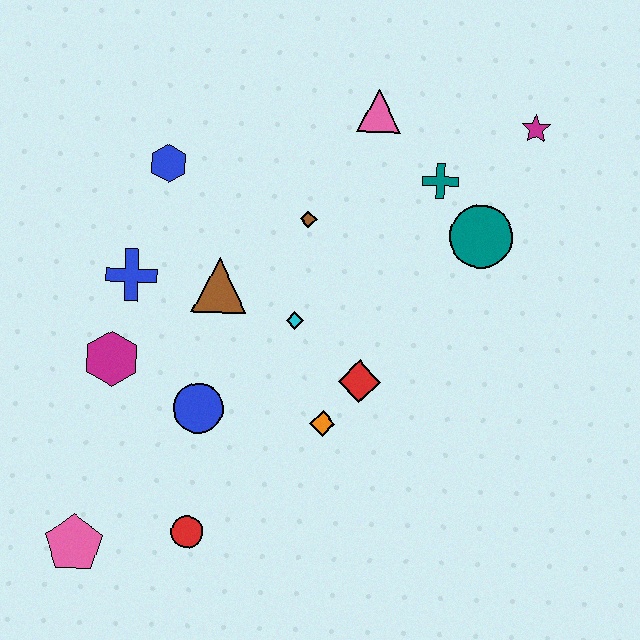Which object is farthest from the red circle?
The magenta star is farthest from the red circle.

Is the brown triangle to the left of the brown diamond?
Yes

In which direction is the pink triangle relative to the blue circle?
The pink triangle is above the blue circle.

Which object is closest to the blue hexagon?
The blue cross is closest to the blue hexagon.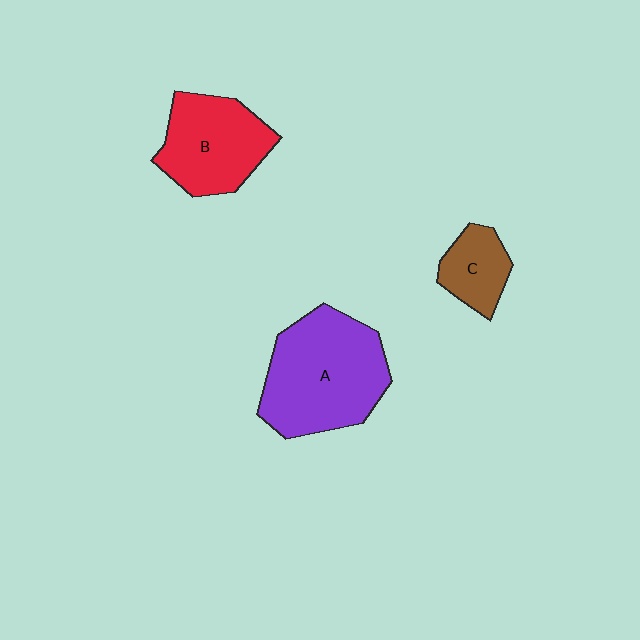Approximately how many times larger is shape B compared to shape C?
Approximately 1.9 times.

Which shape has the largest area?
Shape A (purple).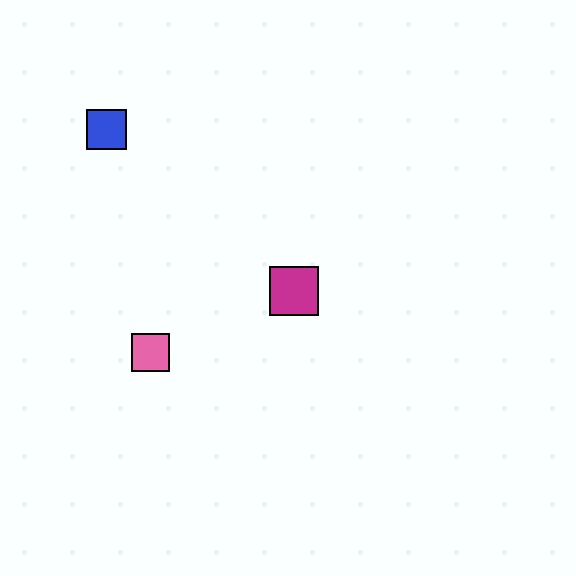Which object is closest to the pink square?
The magenta square is closest to the pink square.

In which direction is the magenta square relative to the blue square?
The magenta square is to the right of the blue square.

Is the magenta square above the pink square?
Yes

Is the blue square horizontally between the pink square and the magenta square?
No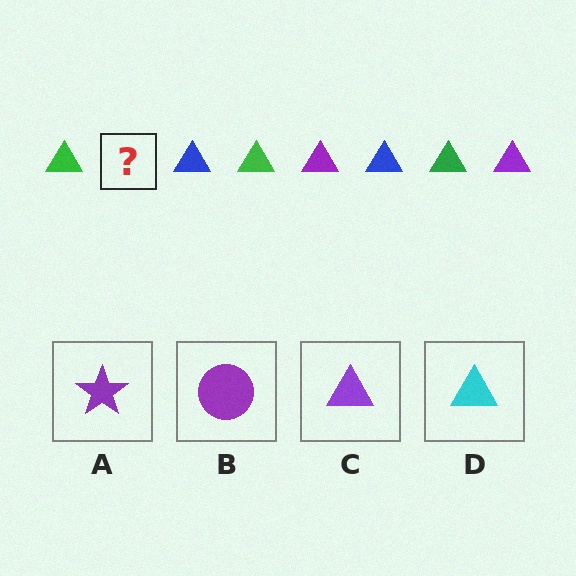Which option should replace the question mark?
Option C.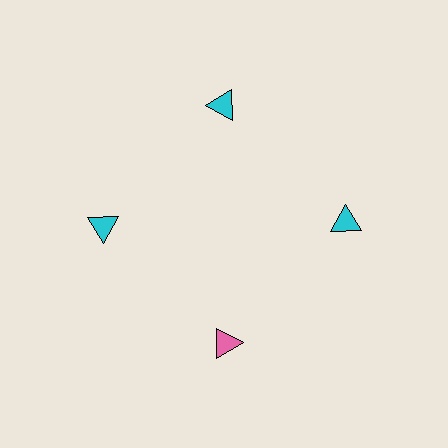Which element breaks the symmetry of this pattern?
The pink triangle at roughly the 6 o'clock position breaks the symmetry. All other shapes are cyan triangles.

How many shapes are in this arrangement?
There are 4 shapes arranged in a ring pattern.